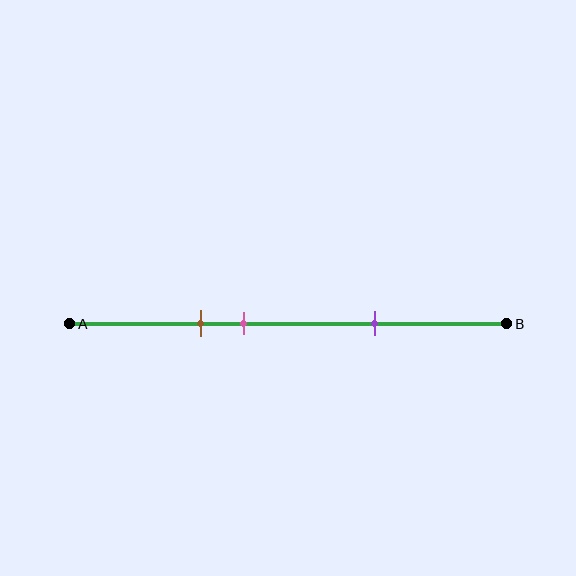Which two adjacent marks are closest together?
The brown and pink marks are the closest adjacent pair.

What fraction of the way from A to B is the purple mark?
The purple mark is approximately 70% (0.7) of the way from A to B.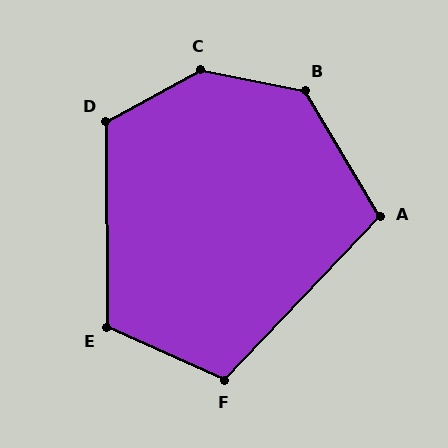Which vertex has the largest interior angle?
C, at approximately 140 degrees.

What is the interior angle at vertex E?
Approximately 115 degrees (obtuse).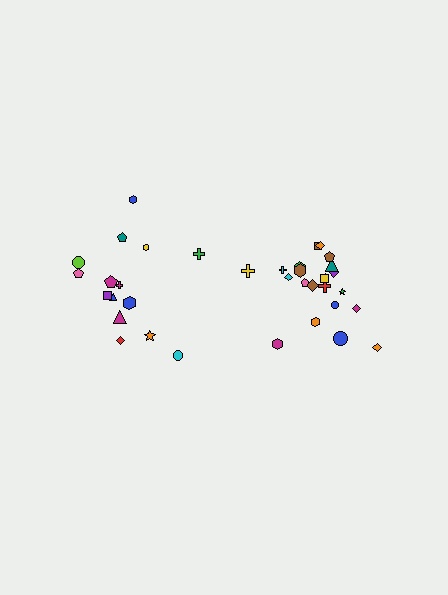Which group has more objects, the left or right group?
The right group.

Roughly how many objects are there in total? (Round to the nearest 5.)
Roughly 35 objects in total.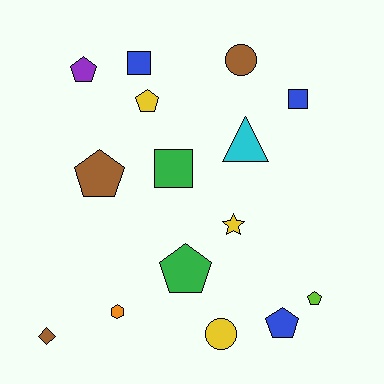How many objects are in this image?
There are 15 objects.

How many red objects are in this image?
There are no red objects.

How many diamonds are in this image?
There is 1 diamond.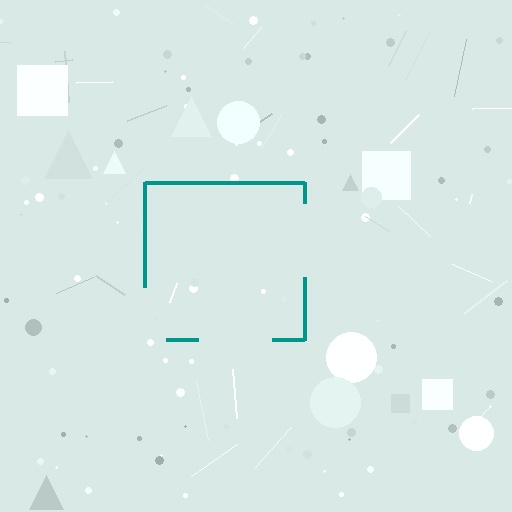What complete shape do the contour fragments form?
The contour fragments form a square.